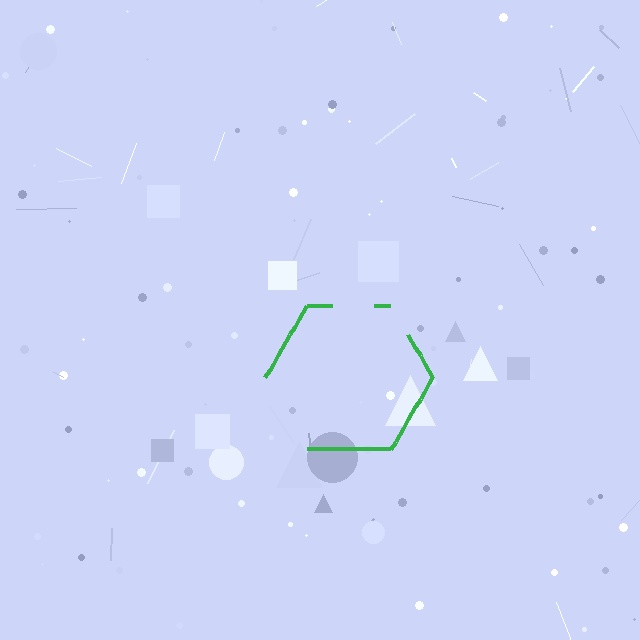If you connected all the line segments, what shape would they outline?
They would outline a hexagon.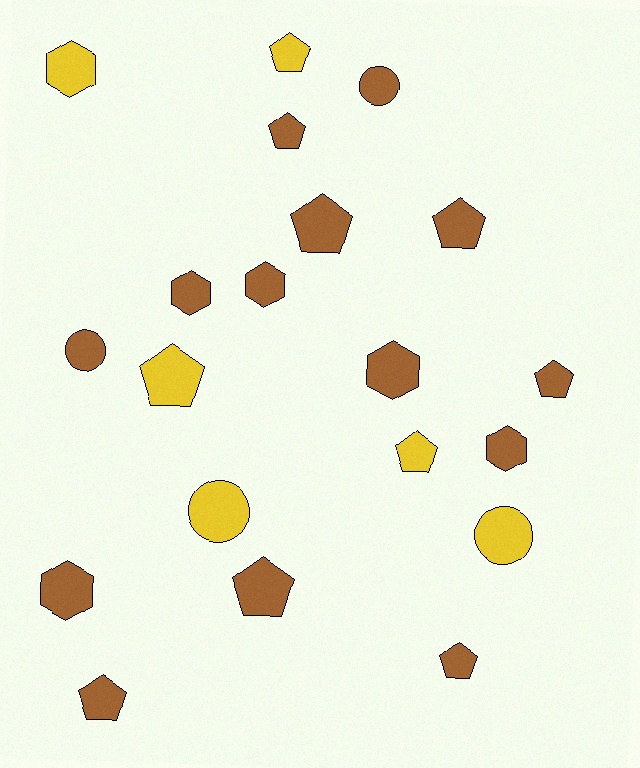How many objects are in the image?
There are 20 objects.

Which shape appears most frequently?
Pentagon, with 10 objects.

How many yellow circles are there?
There are 2 yellow circles.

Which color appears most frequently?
Brown, with 14 objects.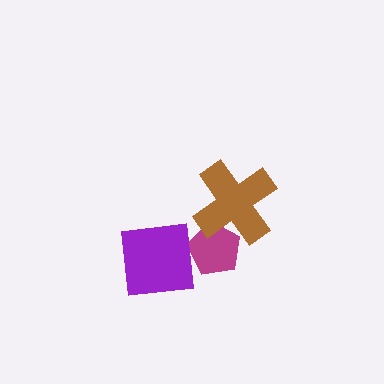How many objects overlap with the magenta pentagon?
2 objects overlap with the magenta pentagon.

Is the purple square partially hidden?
No, no other shape covers it.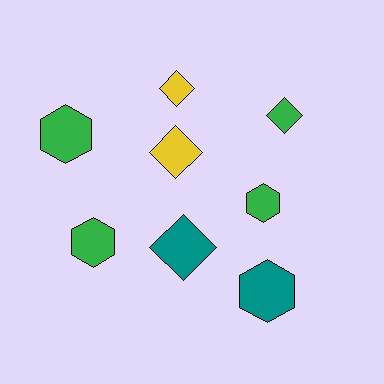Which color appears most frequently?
Green, with 4 objects.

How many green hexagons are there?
There are 3 green hexagons.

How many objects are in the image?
There are 8 objects.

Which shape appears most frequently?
Diamond, with 4 objects.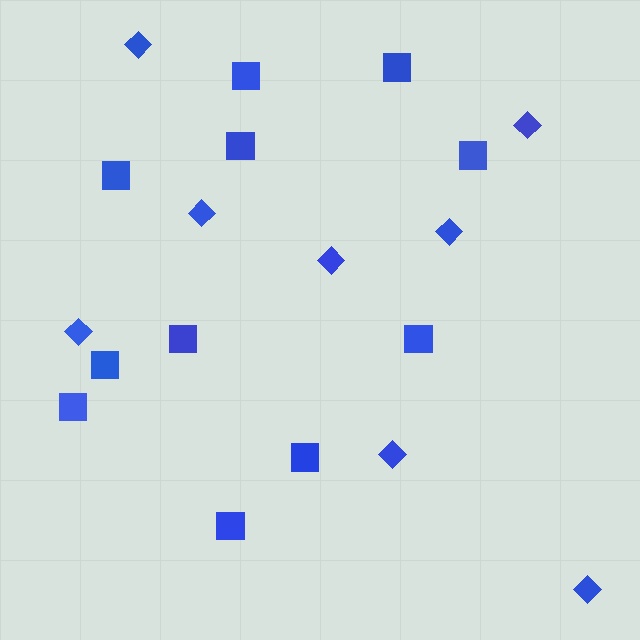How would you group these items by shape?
There are 2 groups: one group of diamonds (8) and one group of squares (11).